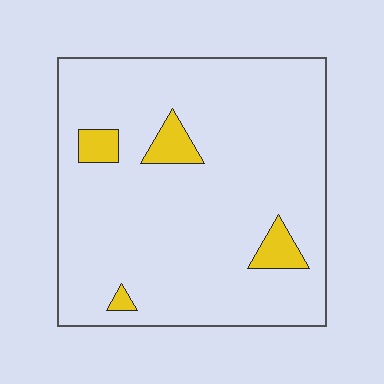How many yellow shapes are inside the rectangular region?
4.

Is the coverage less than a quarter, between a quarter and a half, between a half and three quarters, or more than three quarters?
Less than a quarter.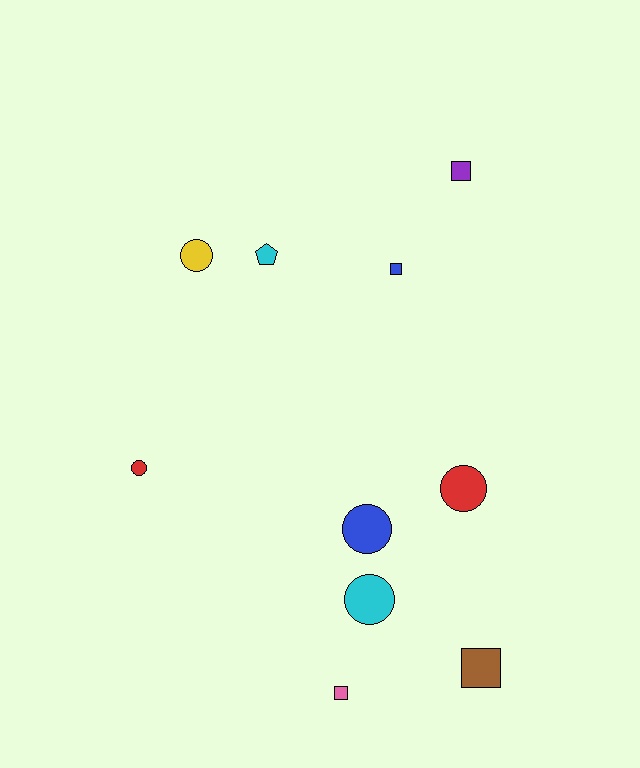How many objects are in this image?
There are 10 objects.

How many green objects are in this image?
There are no green objects.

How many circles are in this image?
There are 5 circles.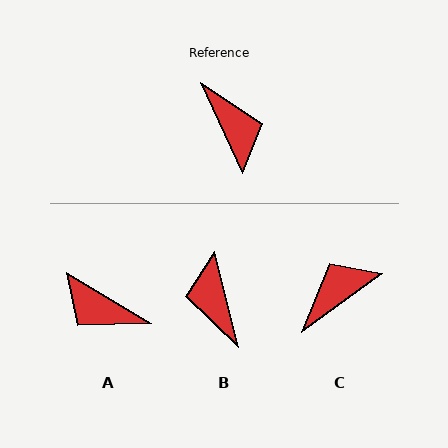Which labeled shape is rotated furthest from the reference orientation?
B, about 169 degrees away.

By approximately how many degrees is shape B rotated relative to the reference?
Approximately 169 degrees counter-clockwise.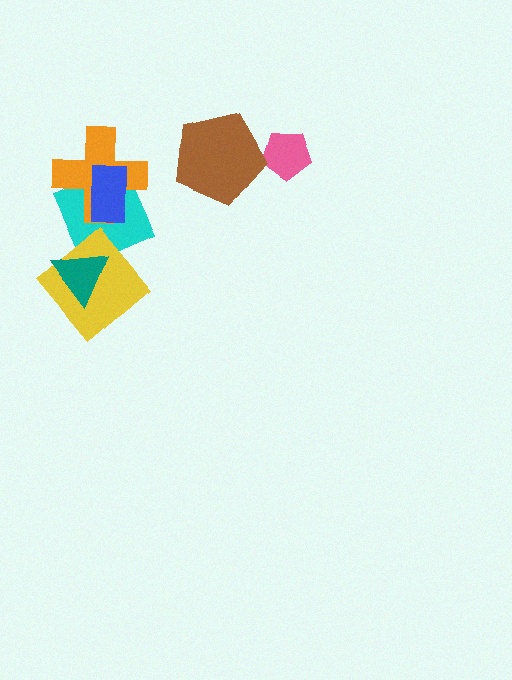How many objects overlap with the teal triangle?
2 objects overlap with the teal triangle.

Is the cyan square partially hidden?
Yes, it is partially covered by another shape.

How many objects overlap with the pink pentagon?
0 objects overlap with the pink pentagon.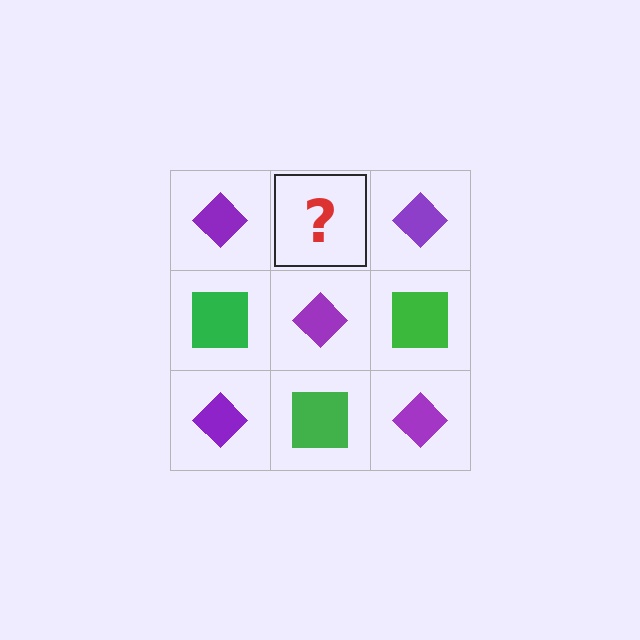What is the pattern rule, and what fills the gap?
The rule is that it alternates purple diamond and green square in a checkerboard pattern. The gap should be filled with a green square.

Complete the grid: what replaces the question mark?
The question mark should be replaced with a green square.